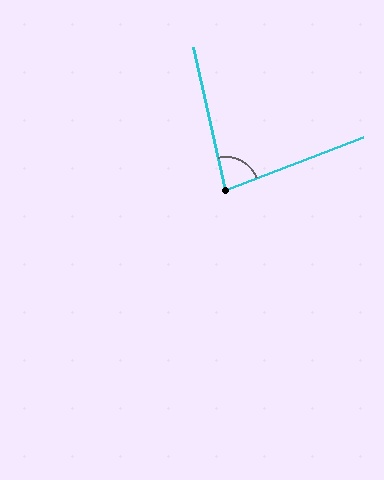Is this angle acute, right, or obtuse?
It is acute.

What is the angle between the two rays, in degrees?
Approximately 82 degrees.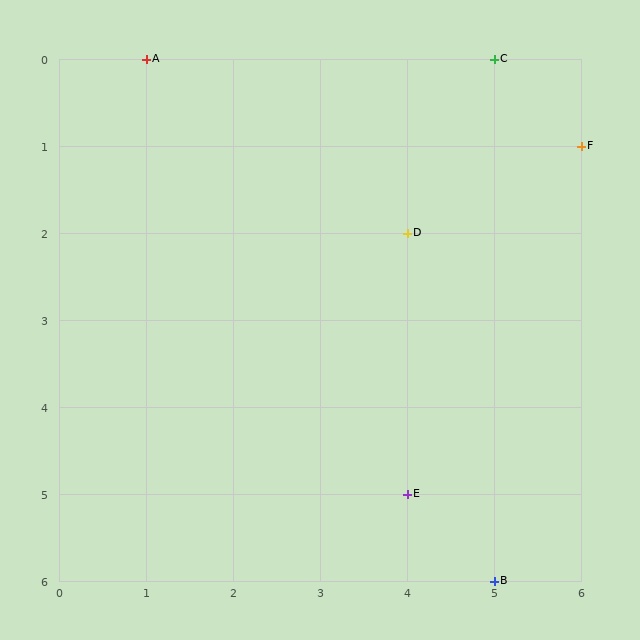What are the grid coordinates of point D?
Point D is at grid coordinates (4, 2).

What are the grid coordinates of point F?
Point F is at grid coordinates (6, 1).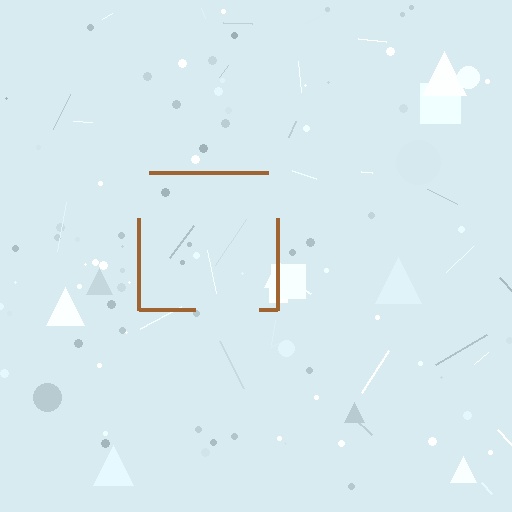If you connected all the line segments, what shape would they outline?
They would outline a square.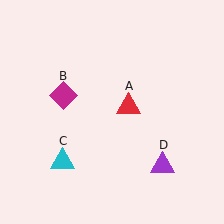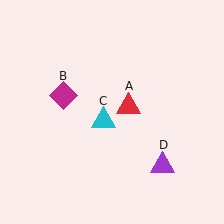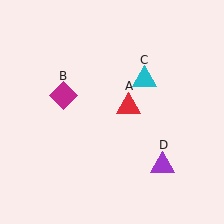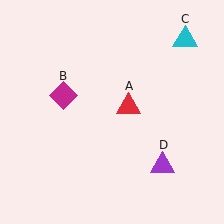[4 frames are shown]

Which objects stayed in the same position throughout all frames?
Red triangle (object A) and magenta diamond (object B) and purple triangle (object D) remained stationary.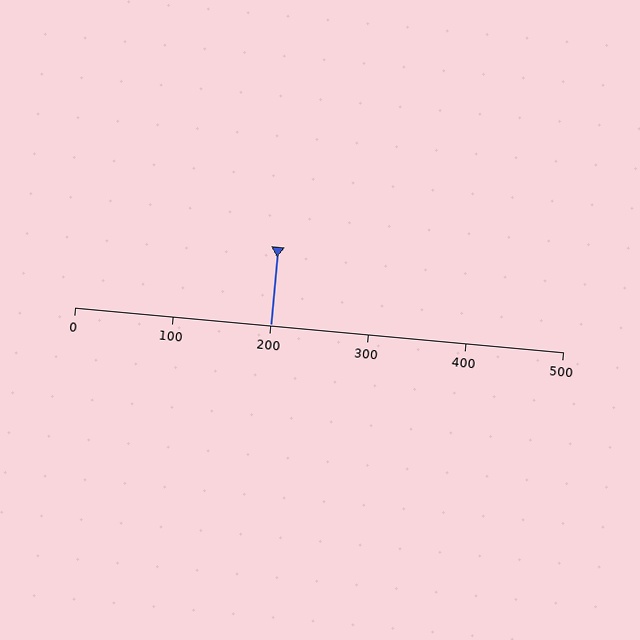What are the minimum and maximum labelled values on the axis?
The axis runs from 0 to 500.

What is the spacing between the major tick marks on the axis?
The major ticks are spaced 100 apart.